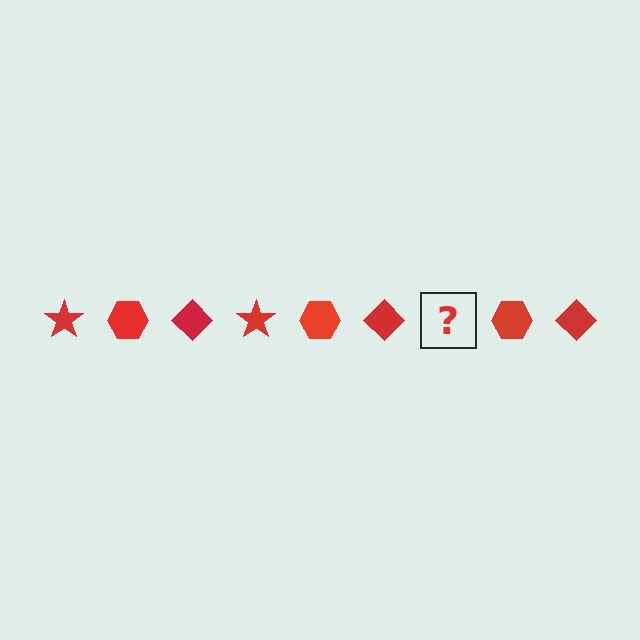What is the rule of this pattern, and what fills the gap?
The rule is that the pattern cycles through star, hexagon, diamond shapes in red. The gap should be filled with a red star.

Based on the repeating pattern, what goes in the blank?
The blank should be a red star.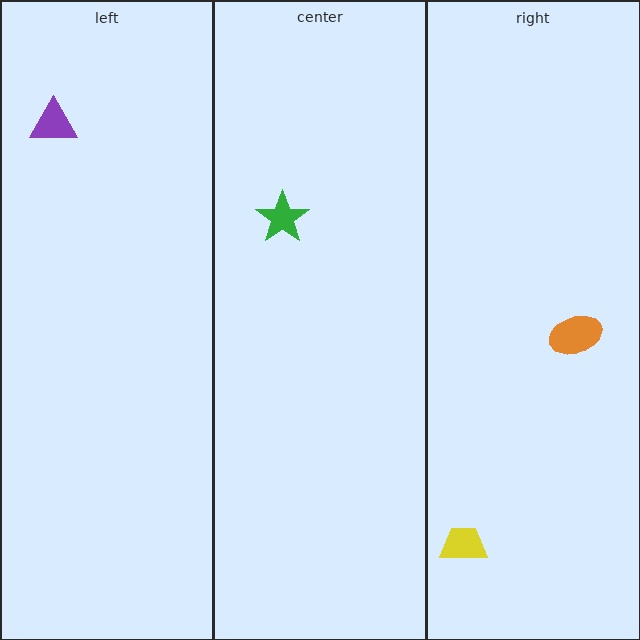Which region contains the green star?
The center region.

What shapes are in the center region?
The green star.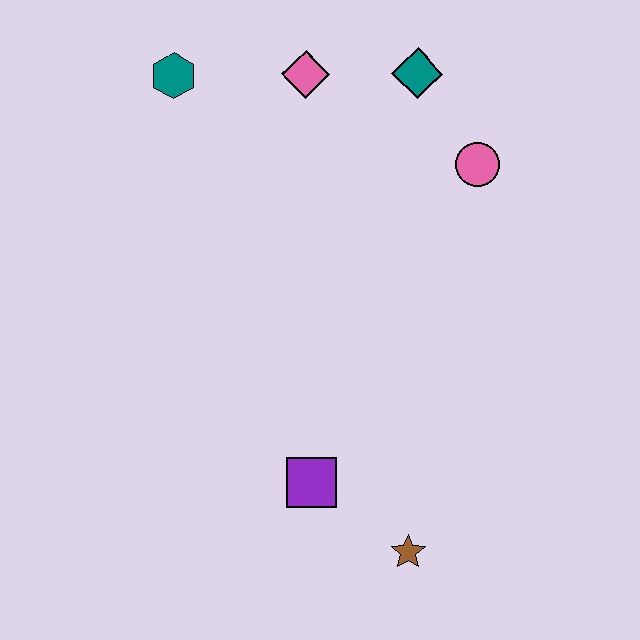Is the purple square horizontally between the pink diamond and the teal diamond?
Yes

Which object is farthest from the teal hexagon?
The brown star is farthest from the teal hexagon.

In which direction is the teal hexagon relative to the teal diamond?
The teal hexagon is to the left of the teal diamond.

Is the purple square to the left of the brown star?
Yes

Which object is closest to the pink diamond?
The teal diamond is closest to the pink diamond.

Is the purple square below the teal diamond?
Yes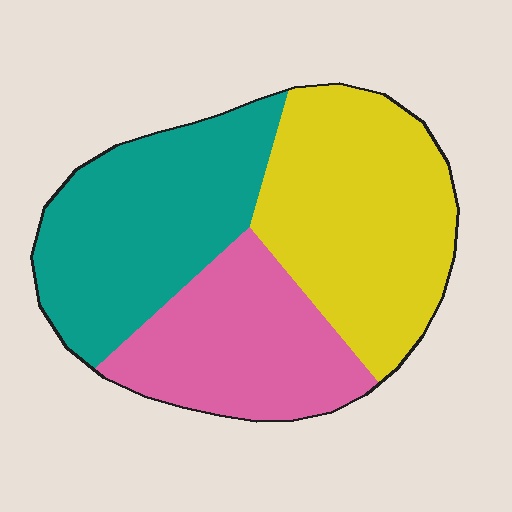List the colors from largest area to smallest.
From largest to smallest: yellow, teal, pink.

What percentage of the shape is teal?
Teal takes up about one third (1/3) of the shape.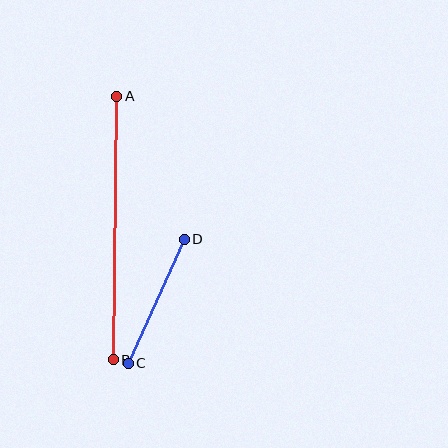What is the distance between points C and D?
The distance is approximately 136 pixels.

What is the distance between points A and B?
The distance is approximately 264 pixels.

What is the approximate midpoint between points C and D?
The midpoint is at approximately (156, 301) pixels.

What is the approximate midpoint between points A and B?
The midpoint is at approximately (115, 228) pixels.